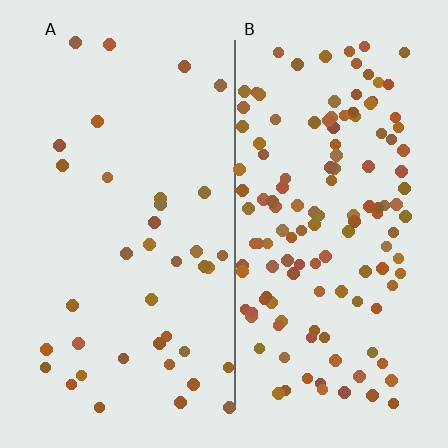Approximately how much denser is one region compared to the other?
Approximately 3.6× — region B over region A.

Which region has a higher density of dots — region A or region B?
B (the right).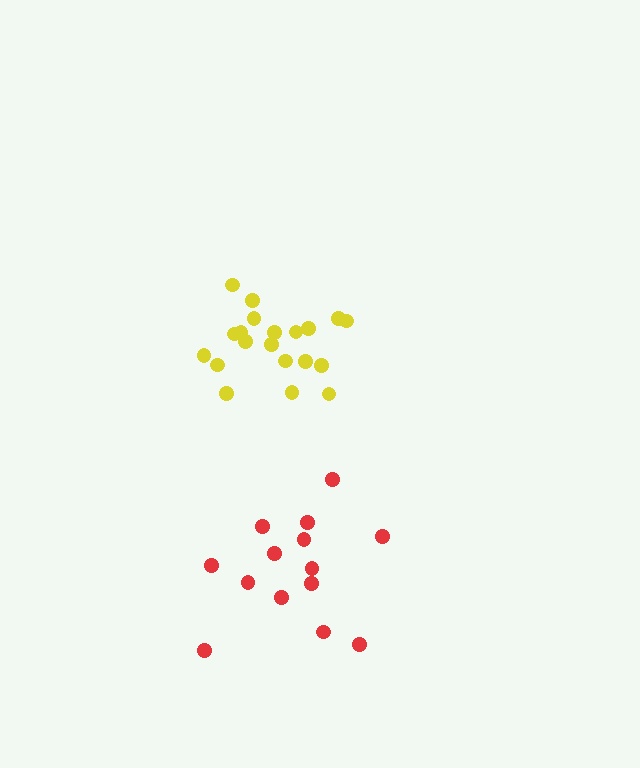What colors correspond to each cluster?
The clusters are colored: yellow, red.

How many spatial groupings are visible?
There are 2 spatial groupings.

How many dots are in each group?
Group 1: 20 dots, Group 2: 14 dots (34 total).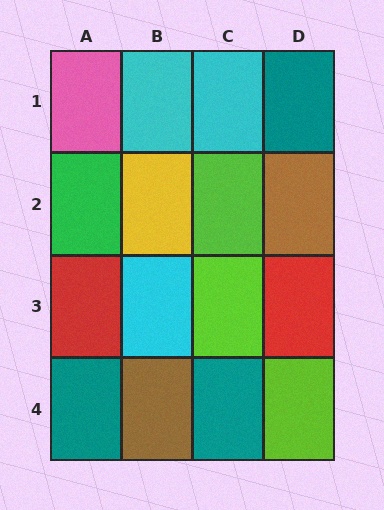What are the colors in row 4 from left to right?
Teal, brown, teal, lime.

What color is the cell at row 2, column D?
Brown.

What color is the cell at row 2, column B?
Yellow.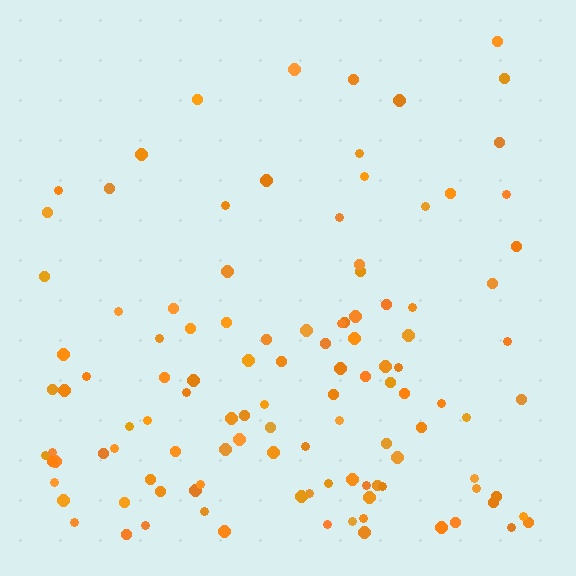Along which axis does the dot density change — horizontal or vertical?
Vertical.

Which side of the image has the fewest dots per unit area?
The top.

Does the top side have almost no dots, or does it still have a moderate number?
Still a moderate number, just noticeably fewer than the bottom.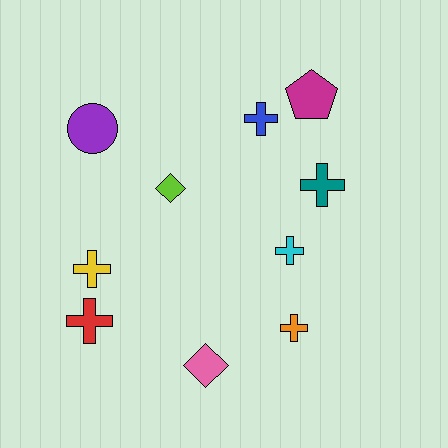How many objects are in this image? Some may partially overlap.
There are 10 objects.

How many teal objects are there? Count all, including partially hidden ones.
There is 1 teal object.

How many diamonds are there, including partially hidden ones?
There are 2 diamonds.